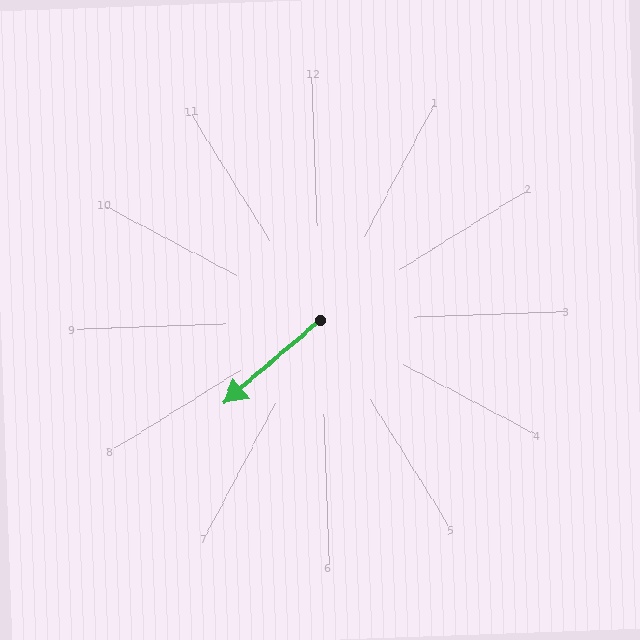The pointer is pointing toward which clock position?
Roughly 8 o'clock.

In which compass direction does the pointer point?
Southwest.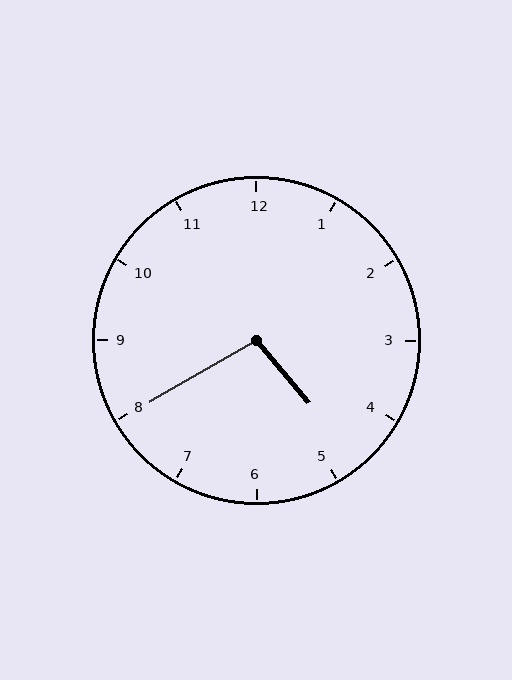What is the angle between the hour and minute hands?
Approximately 100 degrees.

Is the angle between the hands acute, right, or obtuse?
It is obtuse.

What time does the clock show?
4:40.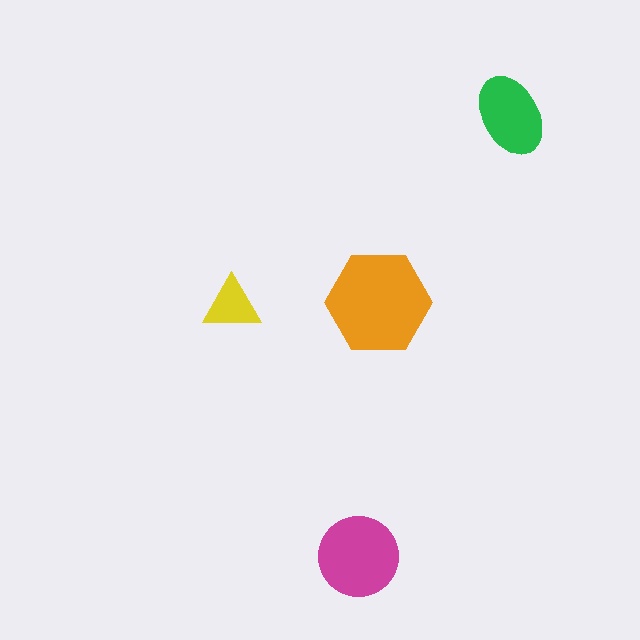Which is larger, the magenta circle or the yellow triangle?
The magenta circle.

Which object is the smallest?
The yellow triangle.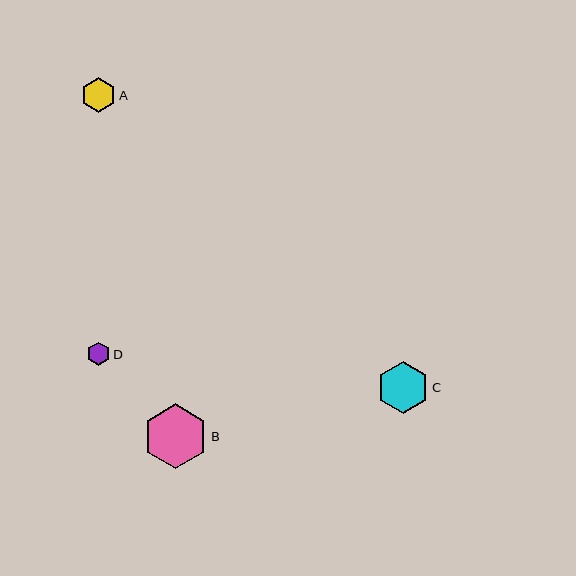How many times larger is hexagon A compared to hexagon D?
Hexagon A is approximately 1.5 times the size of hexagon D.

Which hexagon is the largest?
Hexagon B is the largest with a size of approximately 65 pixels.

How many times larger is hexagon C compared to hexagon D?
Hexagon C is approximately 2.2 times the size of hexagon D.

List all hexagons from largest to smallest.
From largest to smallest: B, C, A, D.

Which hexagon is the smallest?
Hexagon D is the smallest with a size of approximately 23 pixels.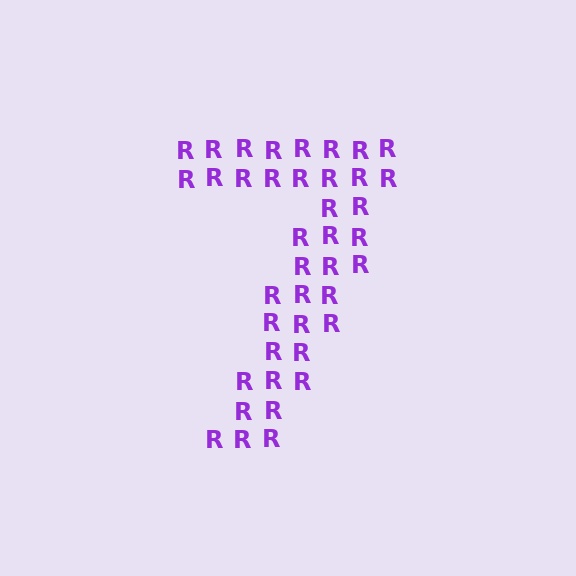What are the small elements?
The small elements are letter R's.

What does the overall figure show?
The overall figure shows the digit 7.